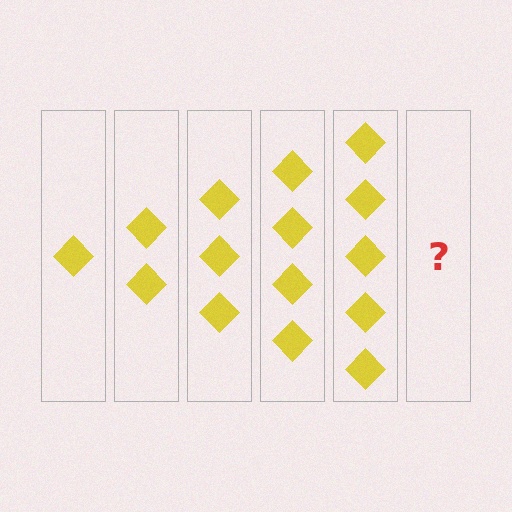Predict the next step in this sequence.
The next step is 6 diamonds.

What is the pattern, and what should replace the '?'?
The pattern is that each step adds one more diamond. The '?' should be 6 diamonds.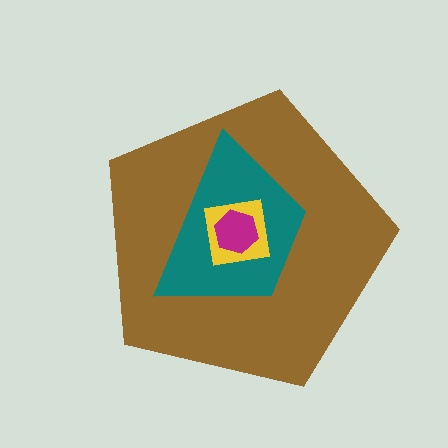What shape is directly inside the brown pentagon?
The teal trapezoid.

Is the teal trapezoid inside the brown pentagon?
Yes.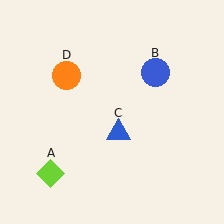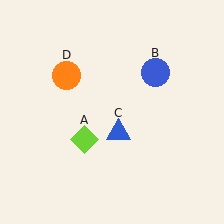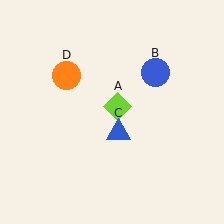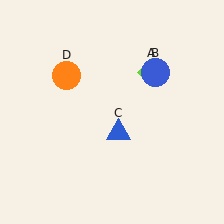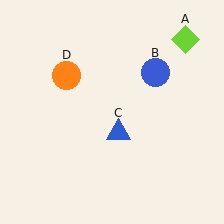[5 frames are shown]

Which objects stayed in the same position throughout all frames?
Blue circle (object B) and blue triangle (object C) and orange circle (object D) remained stationary.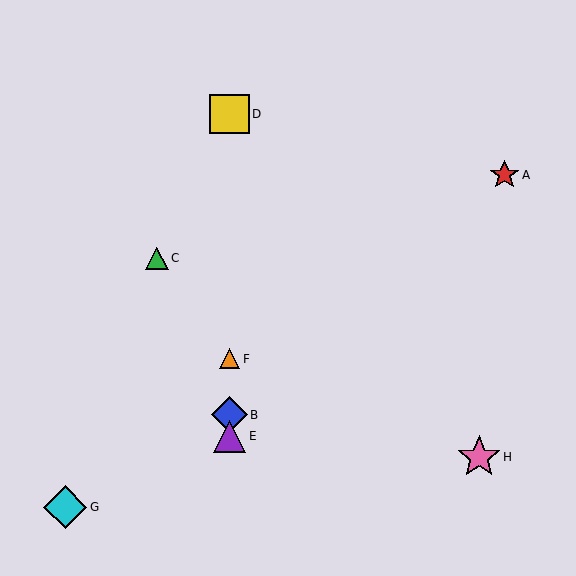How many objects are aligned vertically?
4 objects (B, D, E, F) are aligned vertically.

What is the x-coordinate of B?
Object B is at x≈229.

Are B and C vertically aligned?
No, B is at x≈229 and C is at x≈157.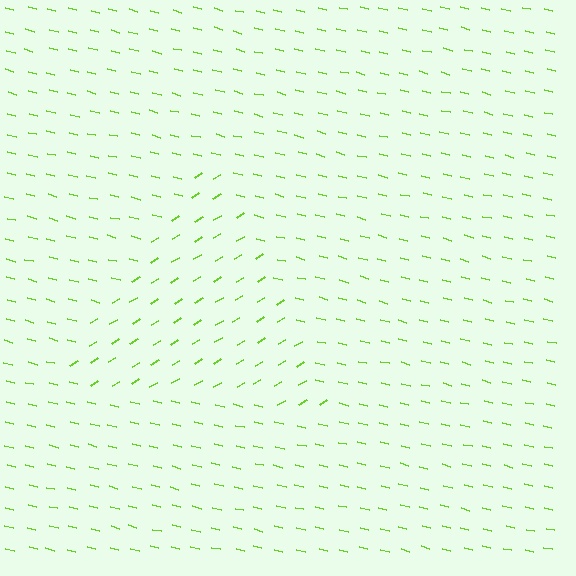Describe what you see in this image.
The image is filled with small lime line segments. A triangle region in the image has lines oriented differently from the surrounding lines, creating a visible texture boundary.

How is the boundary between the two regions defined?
The boundary is defined purely by a change in line orientation (approximately 45 degrees difference). All lines are the same color and thickness.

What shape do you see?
I see a triangle.